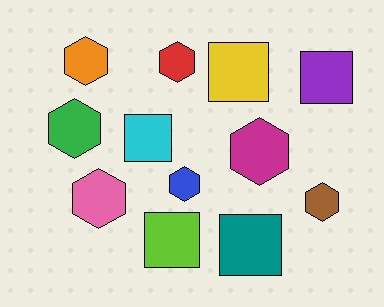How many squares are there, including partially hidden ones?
There are 5 squares.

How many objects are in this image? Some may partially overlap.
There are 12 objects.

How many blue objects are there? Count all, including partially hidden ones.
There is 1 blue object.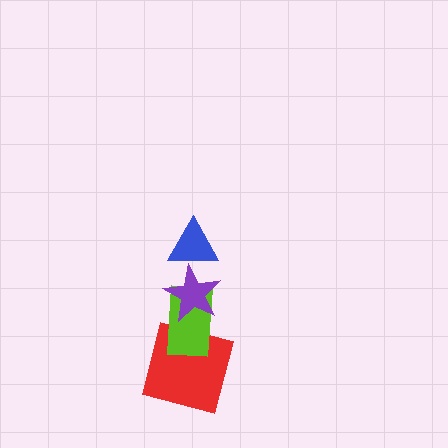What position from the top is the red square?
The red square is 4th from the top.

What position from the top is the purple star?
The purple star is 2nd from the top.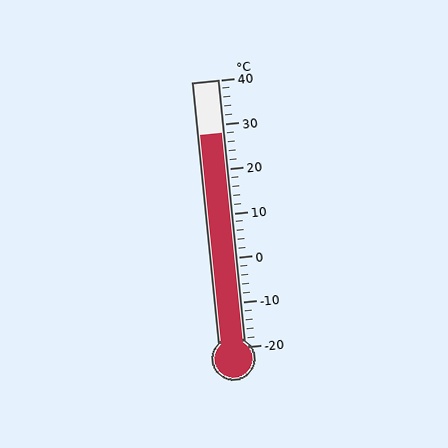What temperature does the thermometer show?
The thermometer shows approximately 28°C.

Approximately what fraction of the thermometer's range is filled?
The thermometer is filled to approximately 80% of its range.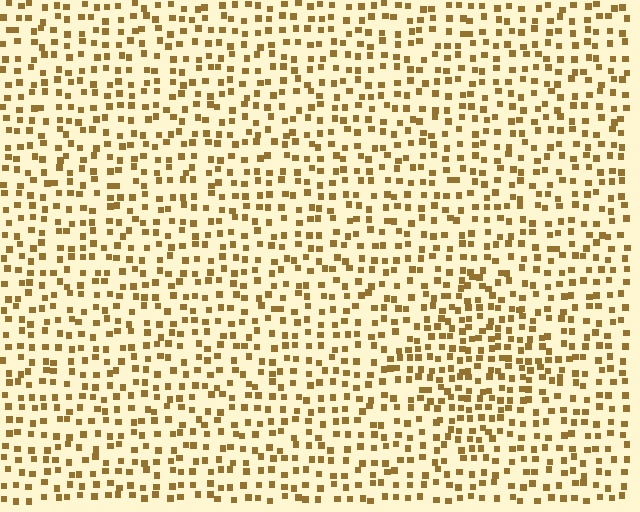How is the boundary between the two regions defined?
The boundary is defined by a change in element density (approximately 1.6x ratio). All elements are the same color, size, and shape.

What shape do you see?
I see a diamond.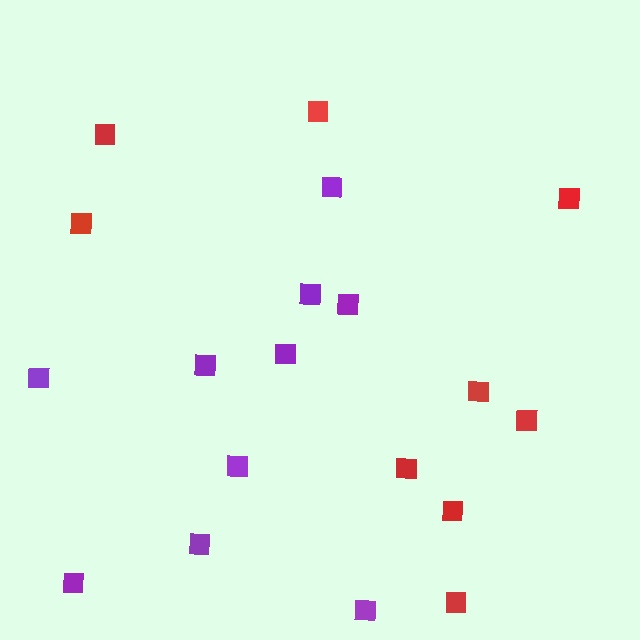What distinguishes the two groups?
There are 2 groups: one group of red squares (9) and one group of purple squares (10).